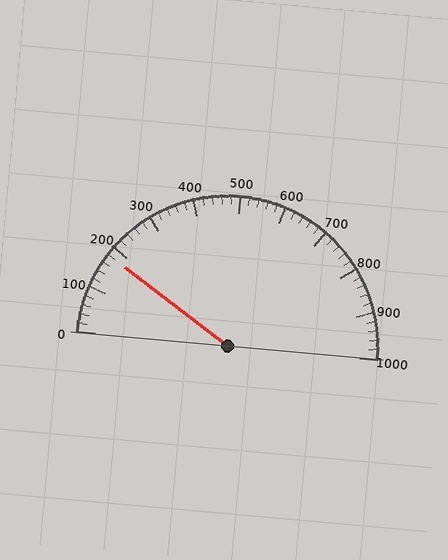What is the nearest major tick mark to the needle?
The nearest major tick mark is 200.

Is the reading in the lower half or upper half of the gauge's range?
The reading is in the lower half of the range (0 to 1000).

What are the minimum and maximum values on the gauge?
The gauge ranges from 0 to 1000.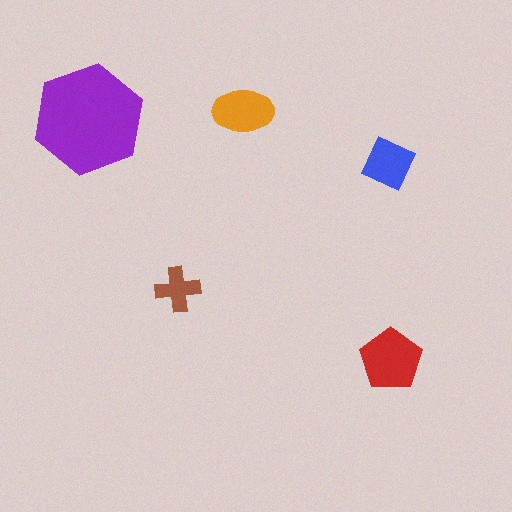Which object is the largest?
The purple hexagon.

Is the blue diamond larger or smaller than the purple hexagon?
Smaller.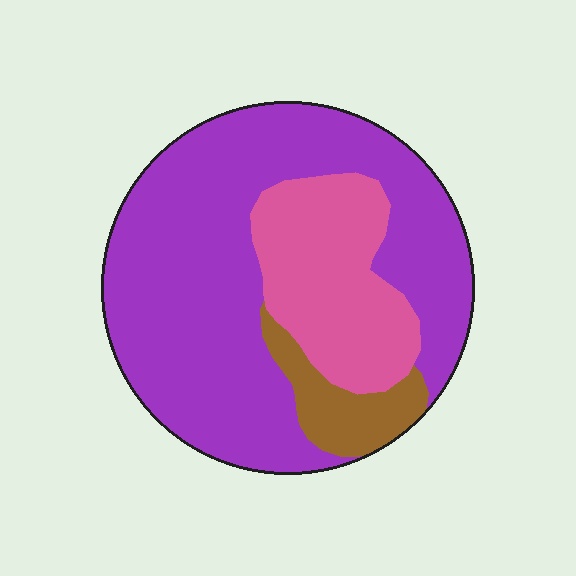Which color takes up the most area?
Purple, at roughly 65%.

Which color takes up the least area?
Brown, at roughly 10%.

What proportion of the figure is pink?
Pink takes up between a sixth and a third of the figure.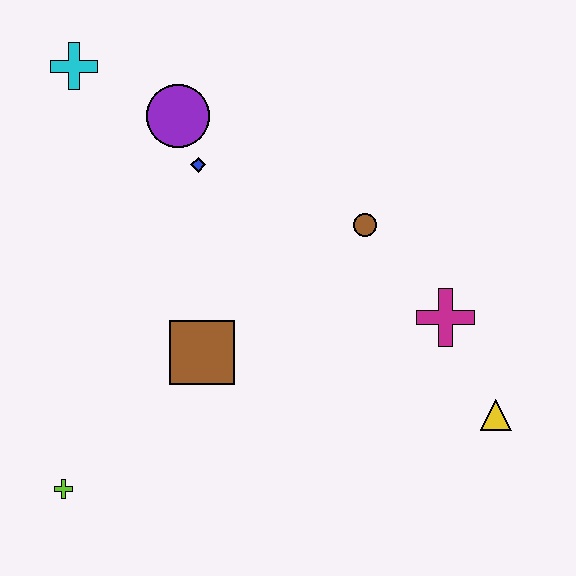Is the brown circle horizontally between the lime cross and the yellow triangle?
Yes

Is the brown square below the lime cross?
No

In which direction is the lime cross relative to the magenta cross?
The lime cross is to the left of the magenta cross.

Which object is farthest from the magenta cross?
The cyan cross is farthest from the magenta cross.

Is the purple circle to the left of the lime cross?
No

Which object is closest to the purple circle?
The blue diamond is closest to the purple circle.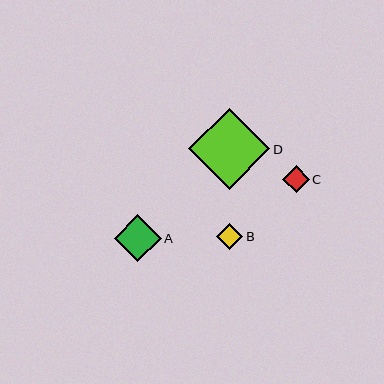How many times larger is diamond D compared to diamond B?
Diamond D is approximately 3.1 times the size of diamond B.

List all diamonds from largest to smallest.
From largest to smallest: D, A, C, B.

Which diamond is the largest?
Diamond D is the largest with a size of approximately 81 pixels.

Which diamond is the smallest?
Diamond B is the smallest with a size of approximately 26 pixels.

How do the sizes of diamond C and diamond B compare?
Diamond C and diamond B are approximately the same size.